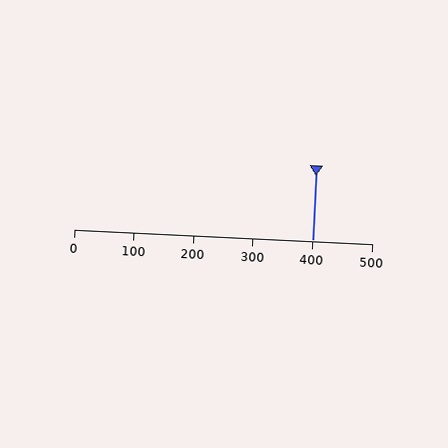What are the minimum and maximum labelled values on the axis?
The axis runs from 0 to 500.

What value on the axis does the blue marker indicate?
The marker indicates approximately 400.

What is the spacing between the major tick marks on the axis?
The major ticks are spaced 100 apart.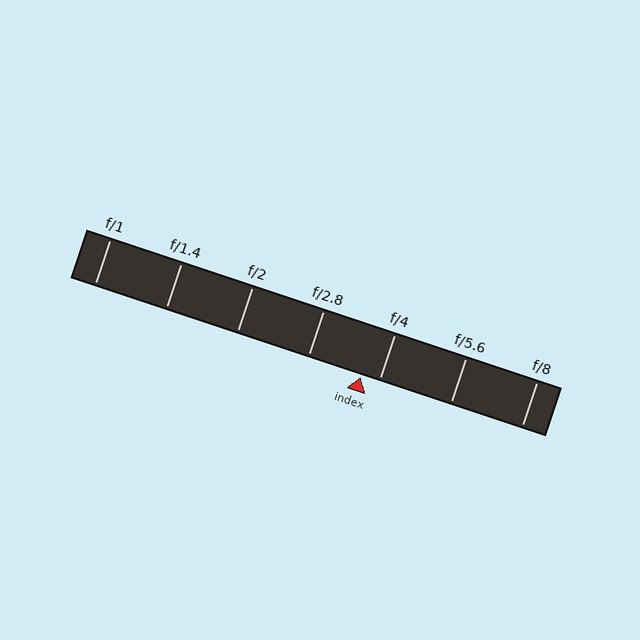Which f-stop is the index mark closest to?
The index mark is closest to f/4.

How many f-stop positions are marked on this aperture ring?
There are 7 f-stop positions marked.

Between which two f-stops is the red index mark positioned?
The index mark is between f/2.8 and f/4.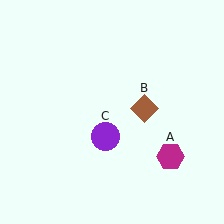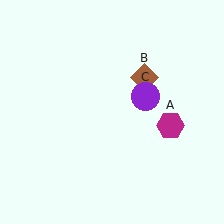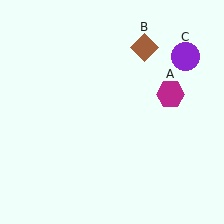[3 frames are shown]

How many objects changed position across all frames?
3 objects changed position: magenta hexagon (object A), brown diamond (object B), purple circle (object C).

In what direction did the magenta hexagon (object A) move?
The magenta hexagon (object A) moved up.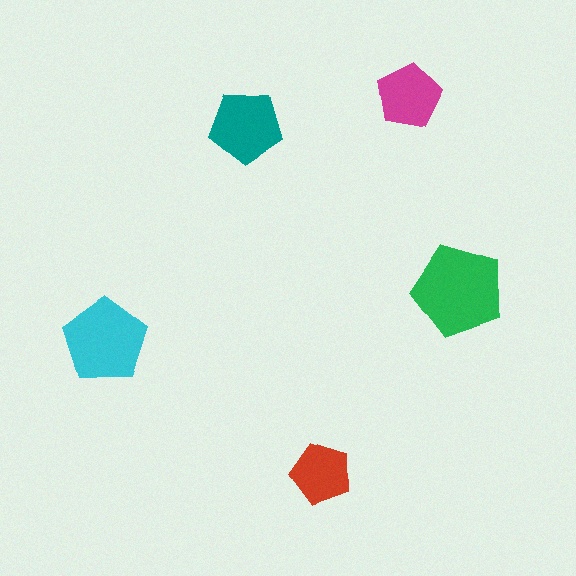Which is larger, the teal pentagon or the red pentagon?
The teal one.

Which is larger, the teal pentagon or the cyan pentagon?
The cyan one.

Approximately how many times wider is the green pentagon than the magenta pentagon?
About 1.5 times wider.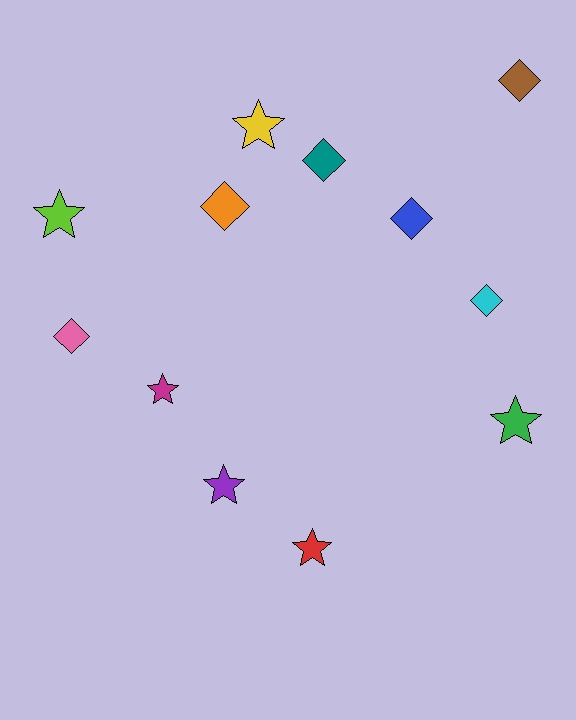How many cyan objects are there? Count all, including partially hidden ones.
There is 1 cyan object.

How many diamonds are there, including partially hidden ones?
There are 6 diamonds.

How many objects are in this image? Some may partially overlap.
There are 12 objects.